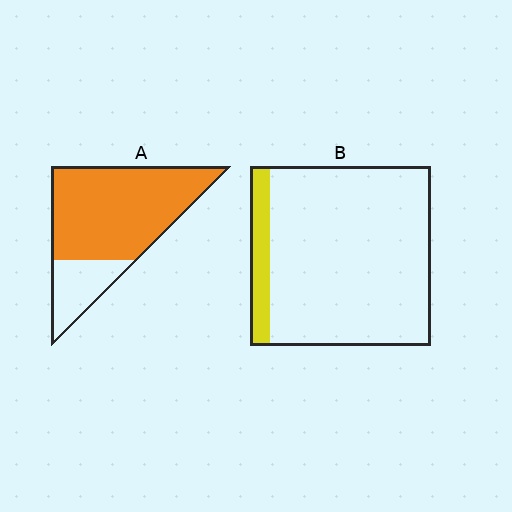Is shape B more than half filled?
No.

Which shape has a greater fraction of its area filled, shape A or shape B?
Shape A.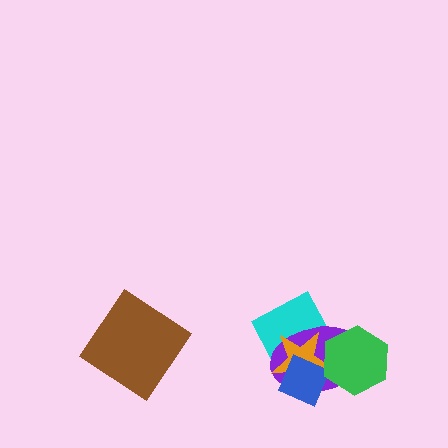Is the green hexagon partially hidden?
No, no other shape covers it.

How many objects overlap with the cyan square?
3 objects overlap with the cyan square.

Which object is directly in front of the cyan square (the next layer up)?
The purple ellipse is directly in front of the cyan square.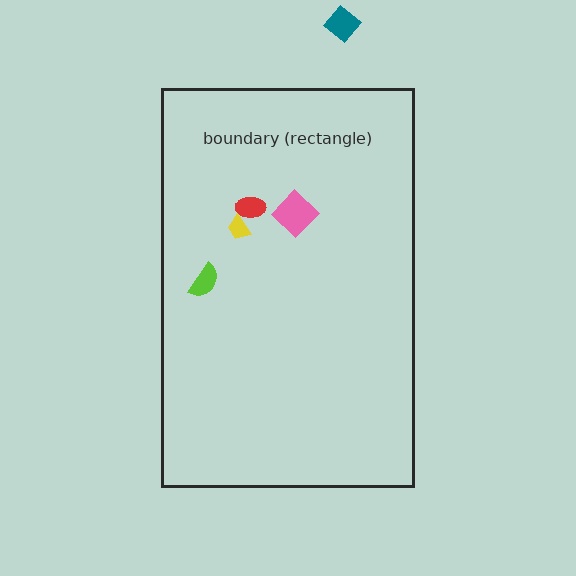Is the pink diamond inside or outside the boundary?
Inside.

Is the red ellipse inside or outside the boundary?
Inside.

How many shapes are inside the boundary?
4 inside, 1 outside.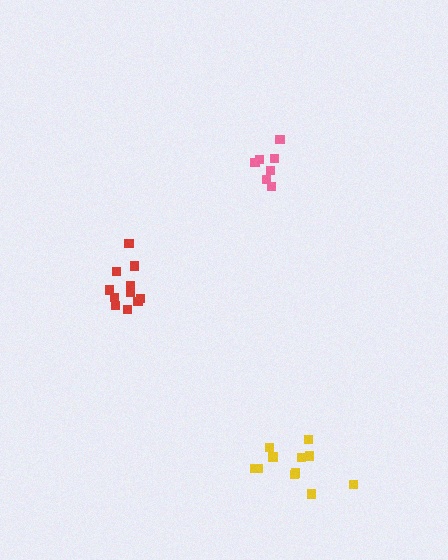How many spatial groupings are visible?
There are 3 spatial groupings.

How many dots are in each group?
Group 1: 11 dots, Group 2: 12 dots, Group 3: 7 dots (30 total).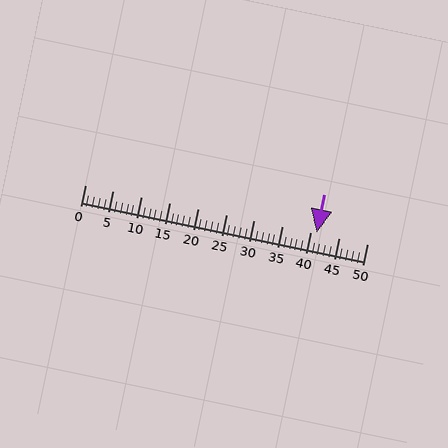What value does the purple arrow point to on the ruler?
The purple arrow points to approximately 41.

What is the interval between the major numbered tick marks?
The major tick marks are spaced 5 units apart.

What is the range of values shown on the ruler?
The ruler shows values from 0 to 50.